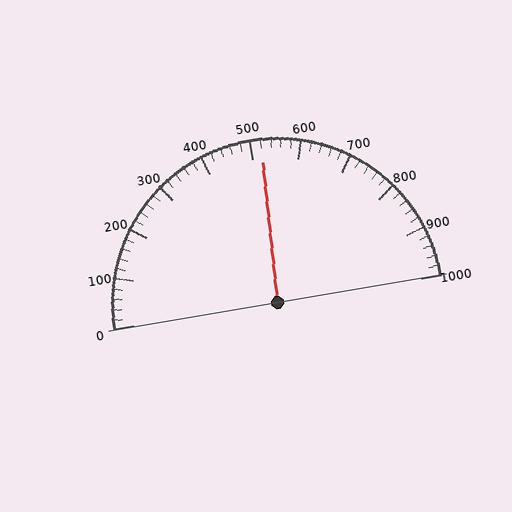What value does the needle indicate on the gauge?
The needle indicates approximately 520.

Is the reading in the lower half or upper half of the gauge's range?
The reading is in the upper half of the range (0 to 1000).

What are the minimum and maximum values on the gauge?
The gauge ranges from 0 to 1000.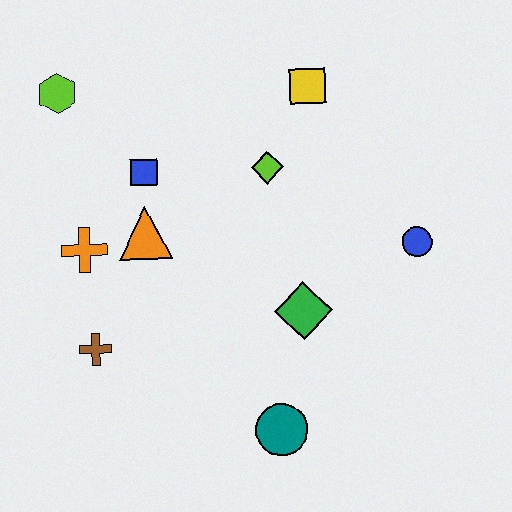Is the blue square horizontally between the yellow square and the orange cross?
Yes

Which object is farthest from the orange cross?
The blue circle is farthest from the orange cross.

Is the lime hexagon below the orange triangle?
No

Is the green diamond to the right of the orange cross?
Yes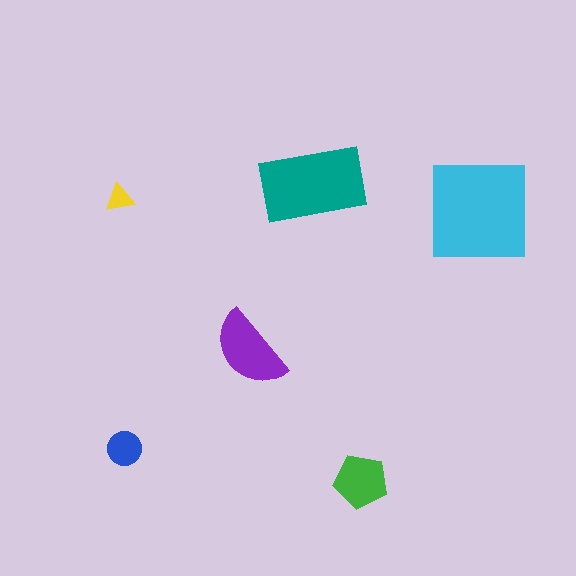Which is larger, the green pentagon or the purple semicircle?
The purple semicircle.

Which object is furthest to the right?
The cyan square is rightmost.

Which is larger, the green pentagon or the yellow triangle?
The green pentagon.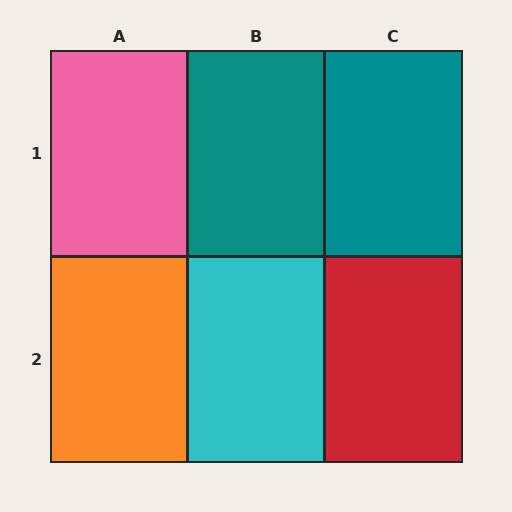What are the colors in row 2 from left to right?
Orange, cyan, red.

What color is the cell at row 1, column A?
Pink.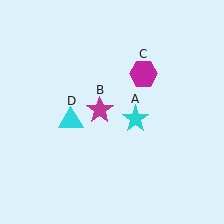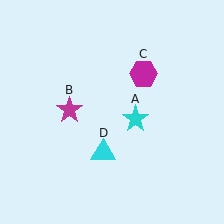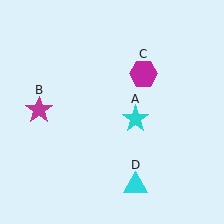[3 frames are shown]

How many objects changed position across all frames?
2 objects changed position: magenta star (object B), cyan triangle (object D).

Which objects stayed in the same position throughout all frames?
Cyan star (object A) and magenta hexagon (object C) remained stationary.